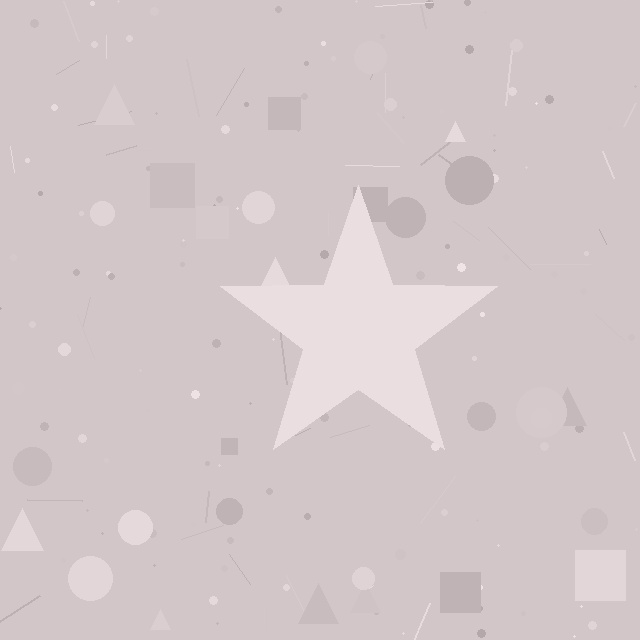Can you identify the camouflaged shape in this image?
The camouflaged shape is a star.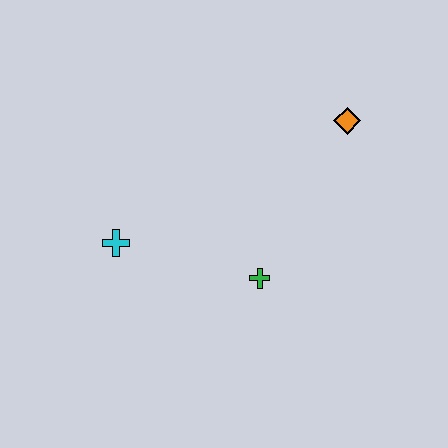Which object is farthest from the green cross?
The orange diamond is farthest from the green cross.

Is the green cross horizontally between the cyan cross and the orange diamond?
Yes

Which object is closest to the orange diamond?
The green cross is closest to the orange diamond.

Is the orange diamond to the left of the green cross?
No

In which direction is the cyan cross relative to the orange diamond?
The cyan cross is to the left of the orange diamond.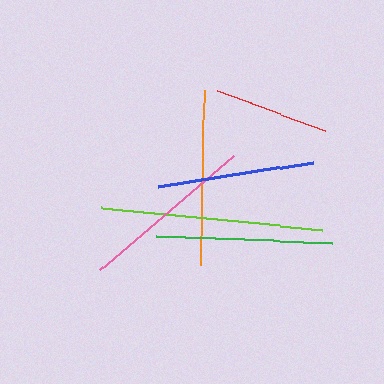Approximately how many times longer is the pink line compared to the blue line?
The pink line is approximately 1.1 times the length of the blue line.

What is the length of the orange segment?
The orange segment is approximately 175 pixels long.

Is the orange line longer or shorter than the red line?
The orange line is longer than the red line.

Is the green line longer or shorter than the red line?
The green line is longer than the red line.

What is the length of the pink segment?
The pink segment is approximately 176 pixels long.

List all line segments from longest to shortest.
From longest to shortest: lime, pink, green, orange, blue, red.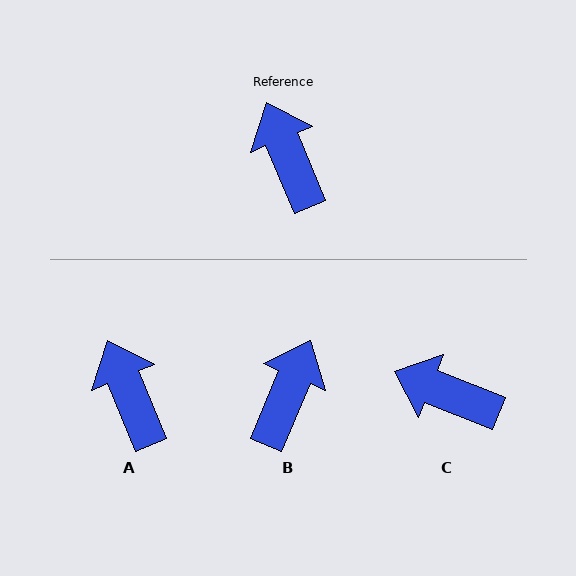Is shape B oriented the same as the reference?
No, it is off by about 46 degrees.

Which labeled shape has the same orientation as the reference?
A.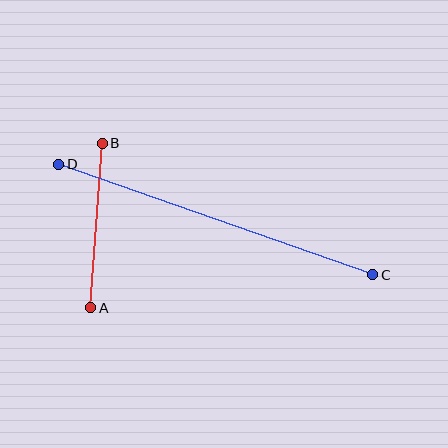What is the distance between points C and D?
The distance is approximately 333 pixels.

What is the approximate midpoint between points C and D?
The midpoint is at approximately (216, 219) pixels.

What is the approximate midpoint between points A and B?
The midpoint is at approximately (96, 226) pixels.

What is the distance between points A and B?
The distance is approximately 165 pixels.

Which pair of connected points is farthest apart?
Points C and D are farthest apart.